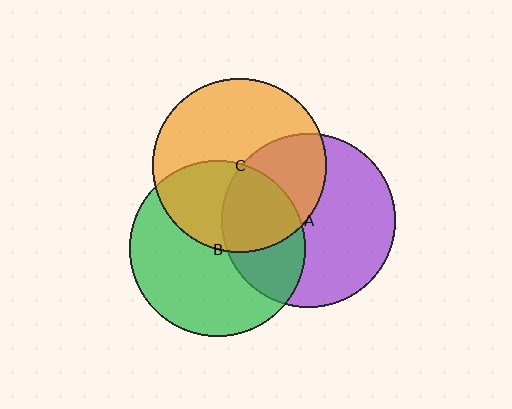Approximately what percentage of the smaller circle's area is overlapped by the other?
Approximately 40%.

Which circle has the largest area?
Circle B (green).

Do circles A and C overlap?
Yes.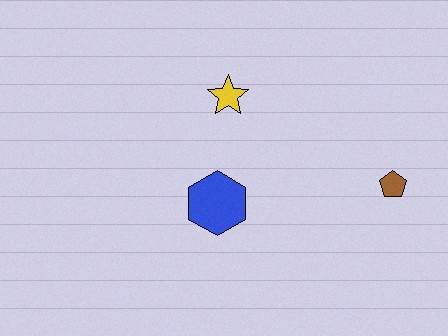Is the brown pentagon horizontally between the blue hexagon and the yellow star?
No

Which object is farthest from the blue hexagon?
The brown pentagon is farthest from the blue hexagon.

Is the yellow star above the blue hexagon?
Yes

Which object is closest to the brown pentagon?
The blue hexagon is closest to the brown pentagon.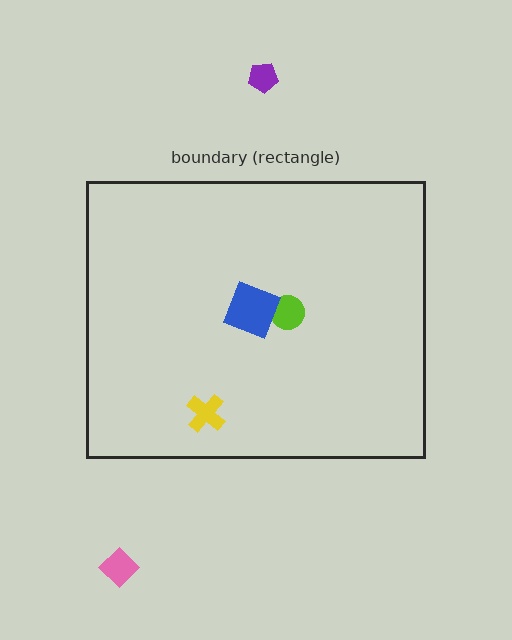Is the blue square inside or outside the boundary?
Inside.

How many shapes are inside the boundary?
3 inside, 2 outside.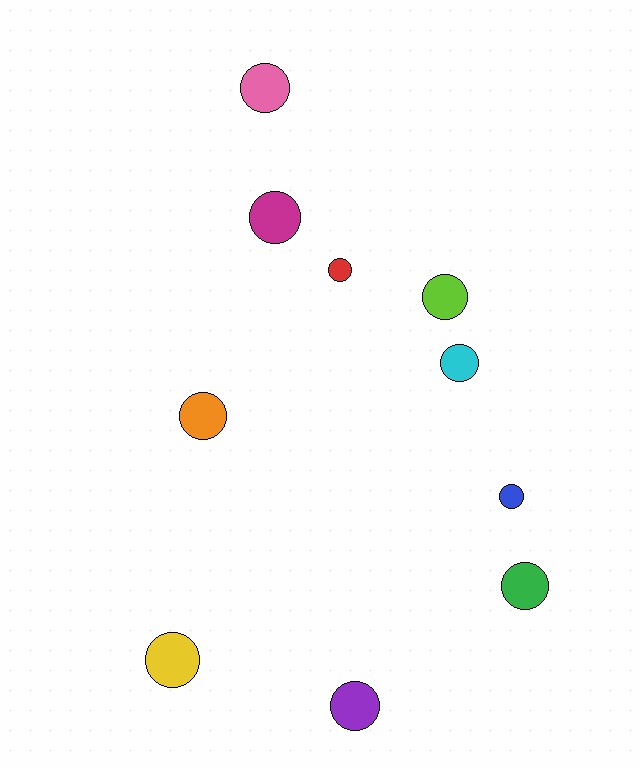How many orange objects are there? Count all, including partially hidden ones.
There is 1 orange object.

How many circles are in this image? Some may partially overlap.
There are 10 circles.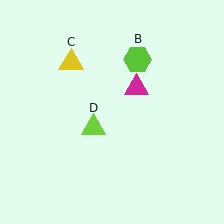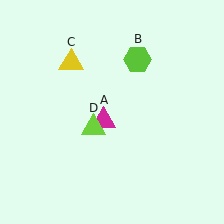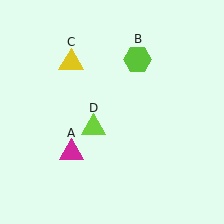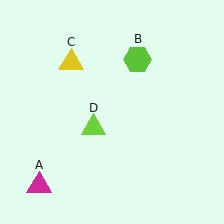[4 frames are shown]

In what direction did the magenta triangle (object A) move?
The magenta triangle (object A) moved down and to the left.